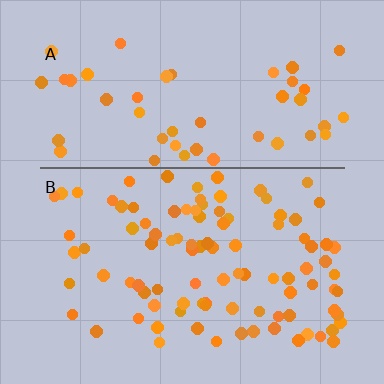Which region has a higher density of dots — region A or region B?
B (the bottom).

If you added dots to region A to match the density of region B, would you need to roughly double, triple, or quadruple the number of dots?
Approximately double.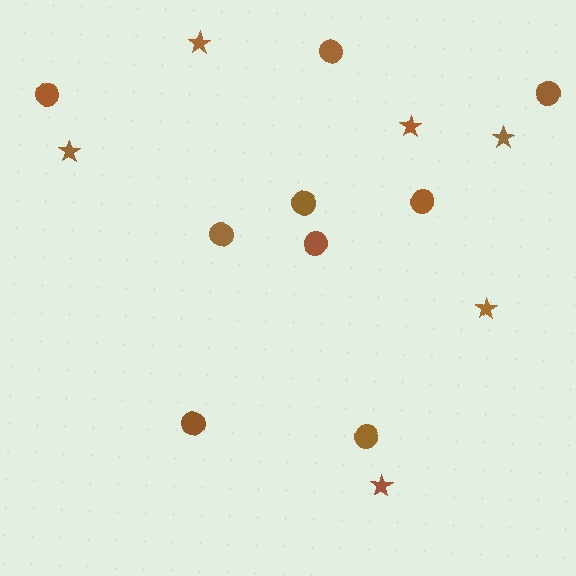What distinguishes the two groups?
There are 2 groups: one group of circles (9) and one group of stars (6).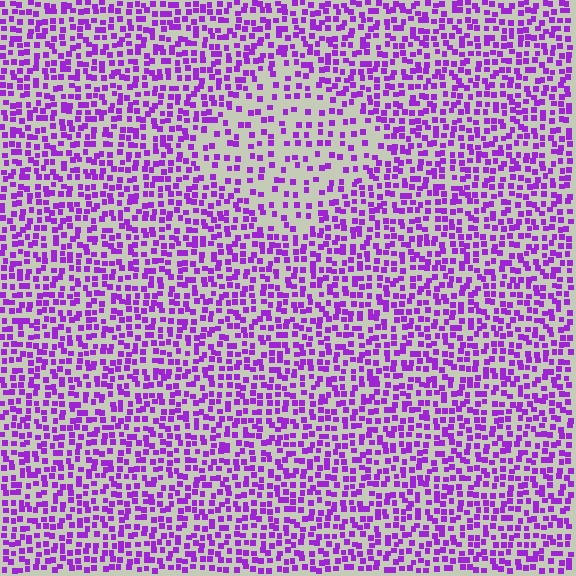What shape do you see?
I see a diamond.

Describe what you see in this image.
The image contains small purple elements arranged at two different densities. A diamond-shaped region is visible where the elements are less densely packed than the surrounding area.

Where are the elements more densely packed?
The elements are more densely packed outside the diamond boundary.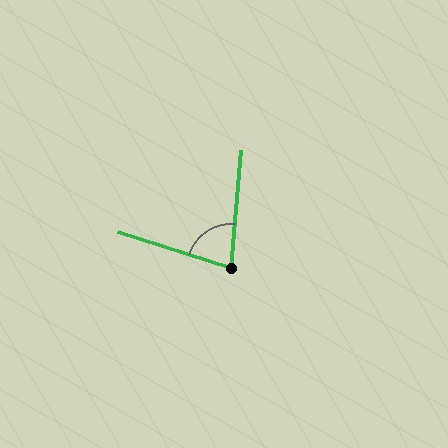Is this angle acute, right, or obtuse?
It is acute.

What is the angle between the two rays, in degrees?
Approximately 77 degrees.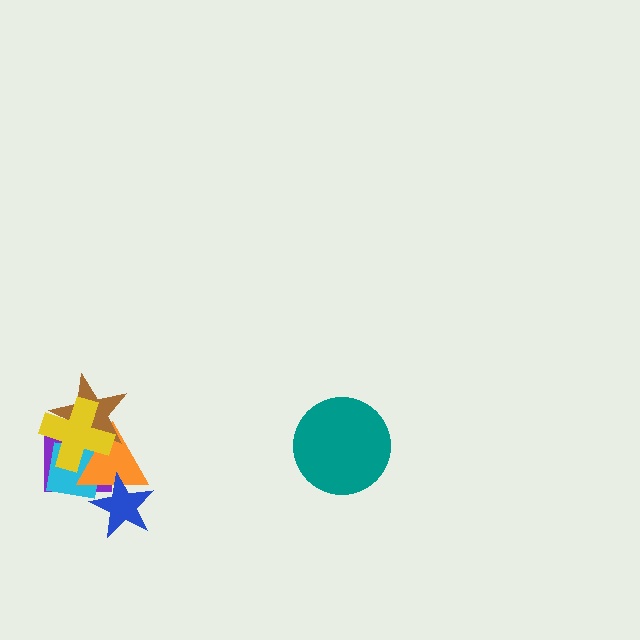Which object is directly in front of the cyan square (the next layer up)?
The orange triangle is directly in front of the cyan square.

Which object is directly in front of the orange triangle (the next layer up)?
The brown star is directly in front of the orange triangle.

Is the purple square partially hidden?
Yes, it is partially covered by another shape.